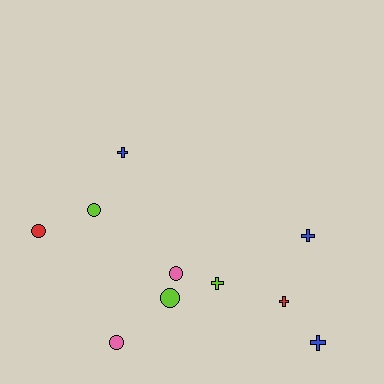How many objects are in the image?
There are 10 objects.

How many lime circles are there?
There are 2 lime circles.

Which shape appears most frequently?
Circle, with 5 objects.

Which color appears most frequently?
Lime, with 3 objects.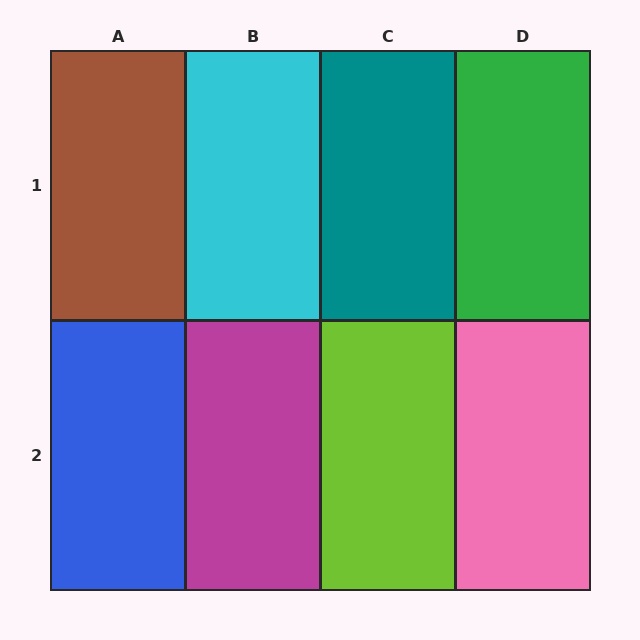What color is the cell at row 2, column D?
Pink.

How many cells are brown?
1 cell is brown.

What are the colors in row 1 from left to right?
Brown, cyan, teal, green.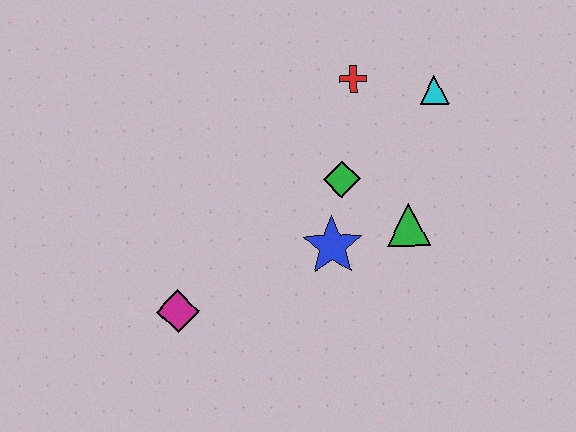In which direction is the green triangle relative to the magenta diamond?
The green triangle is to the right of the magenta diamond.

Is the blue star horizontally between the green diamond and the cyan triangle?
No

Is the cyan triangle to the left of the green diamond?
No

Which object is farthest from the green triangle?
The magenta diamond is farthest from the green triangle.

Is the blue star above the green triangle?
No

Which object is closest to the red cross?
The cyan triangle is closest to the red cross.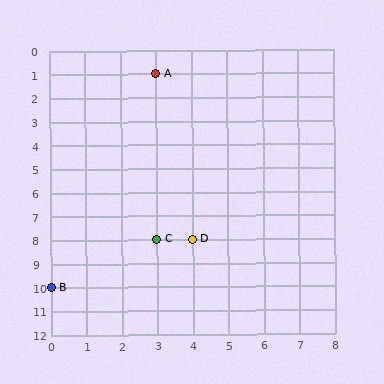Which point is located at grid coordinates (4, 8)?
Point D is at (4, 8).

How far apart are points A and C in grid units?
Points A and C are 7 rows apart.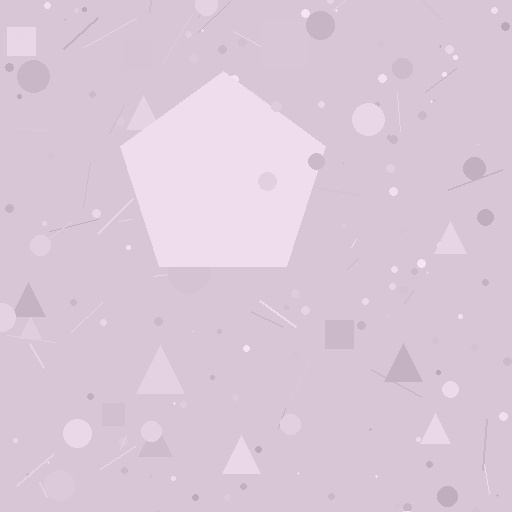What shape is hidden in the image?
A pentagon is hidden in the image.